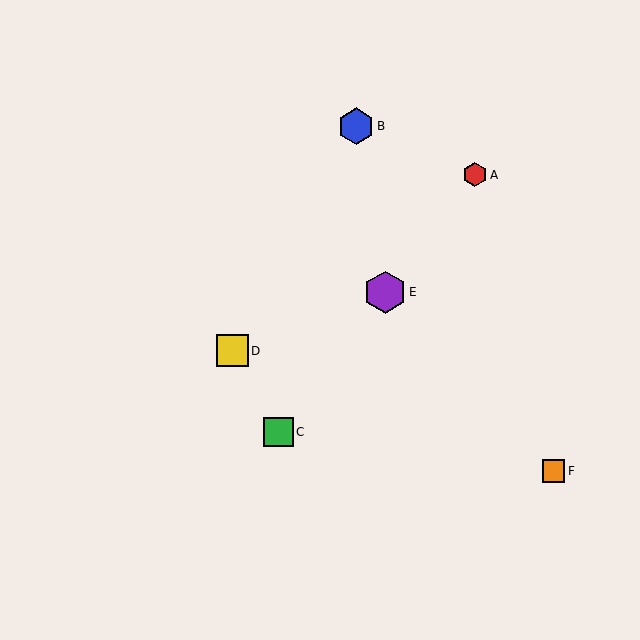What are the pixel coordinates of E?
Object E is at (385, 292).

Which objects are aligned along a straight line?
Objects A, C, E are aligned along a straight line.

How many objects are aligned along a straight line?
3 objects (A, C, E) are aligned along a straight line.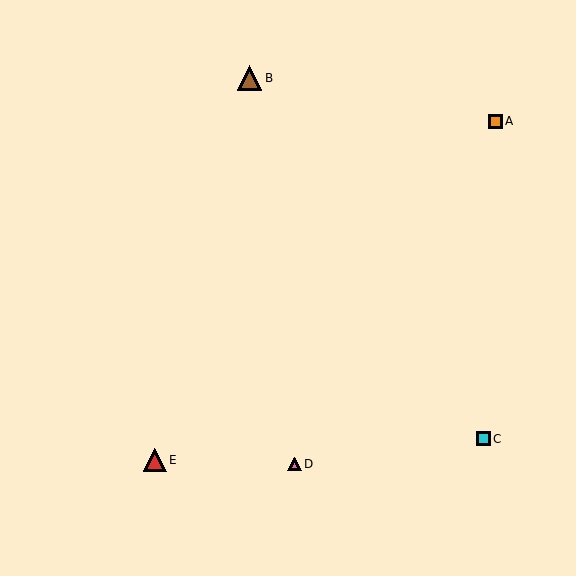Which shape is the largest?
The brown triangle (labeled B) is the largest.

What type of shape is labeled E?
Shape E is a red triangle.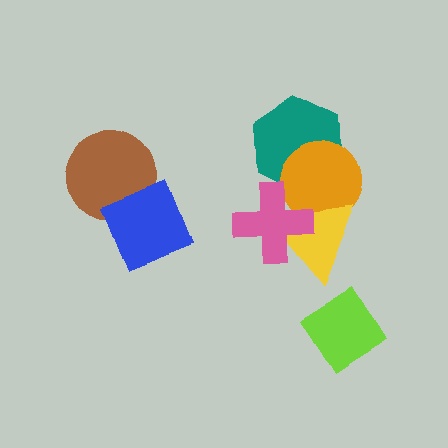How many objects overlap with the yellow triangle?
2 objects overlap with the yellow triangle.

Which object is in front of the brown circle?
The blue diamond is in front of the brown circle.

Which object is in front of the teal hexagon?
The orange circle is in front of the teal hexagon.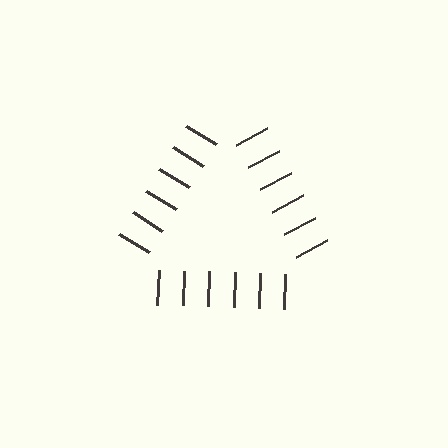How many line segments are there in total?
18 — 6 along each of the 3 edges.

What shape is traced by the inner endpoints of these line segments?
An illusory triangle — the line segments terminate on its edges but no continuous stroke is drawn.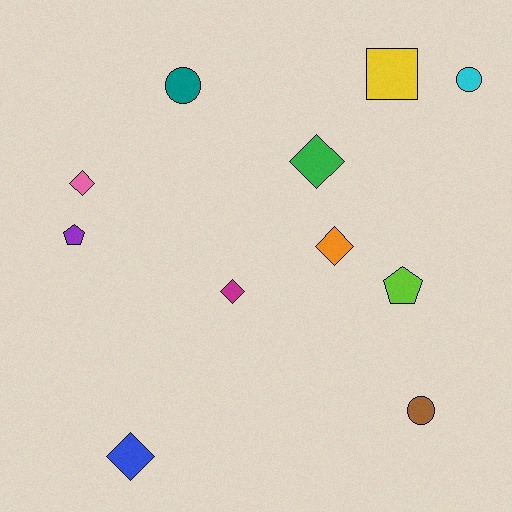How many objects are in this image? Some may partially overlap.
There are 11 objects.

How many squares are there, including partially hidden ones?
There is 1 square.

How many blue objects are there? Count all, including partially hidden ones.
There is 1 blue object.